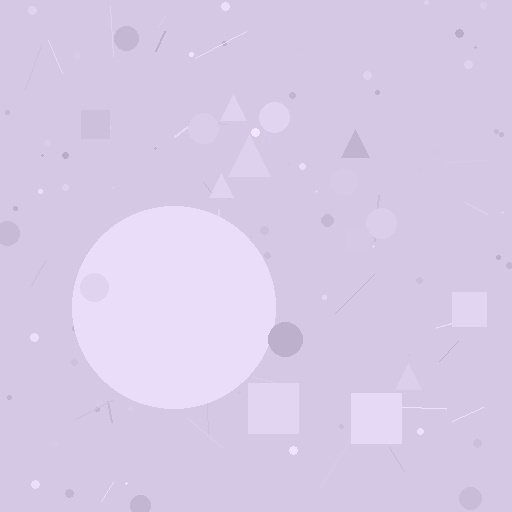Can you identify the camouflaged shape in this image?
The camouflaged shape is a circle.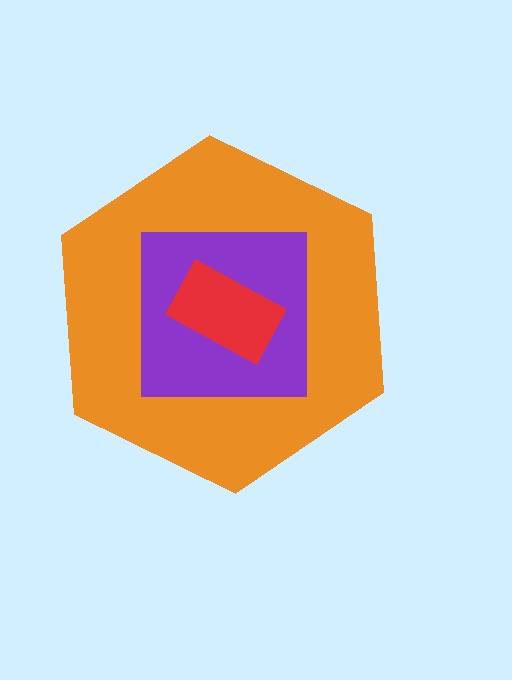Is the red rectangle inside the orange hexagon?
Yes.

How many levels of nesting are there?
3.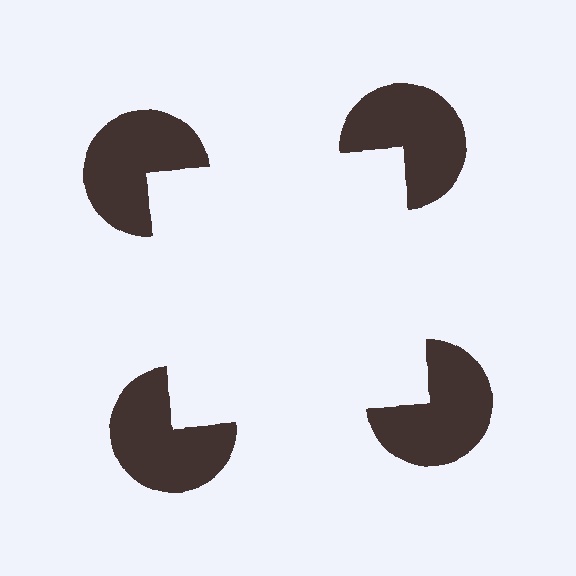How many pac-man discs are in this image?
There are 4 — one at each vertex of the illusory square.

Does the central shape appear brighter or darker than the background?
It typically appears slightly brighter than the background, even though no actual brightness change is drawn.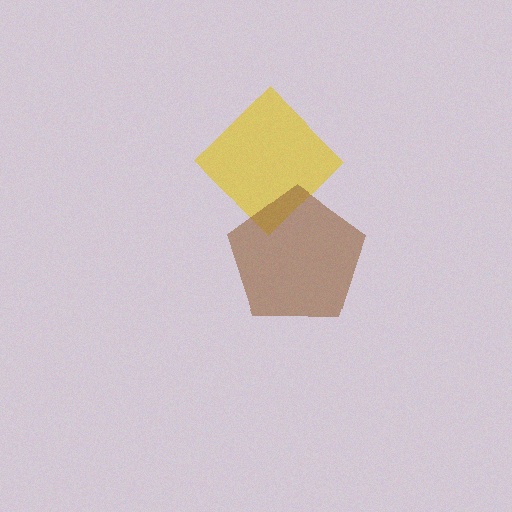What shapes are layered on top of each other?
The layered shapes are: a yellow diamond, a brown pentagon.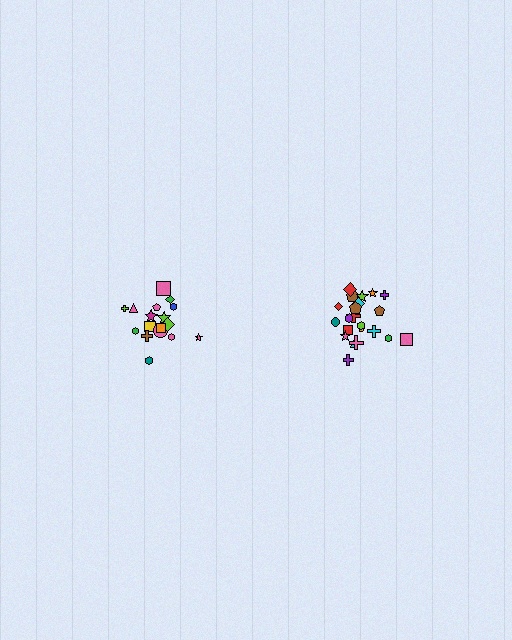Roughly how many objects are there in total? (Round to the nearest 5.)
Roughly 40 objects in total.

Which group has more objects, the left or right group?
The right group.